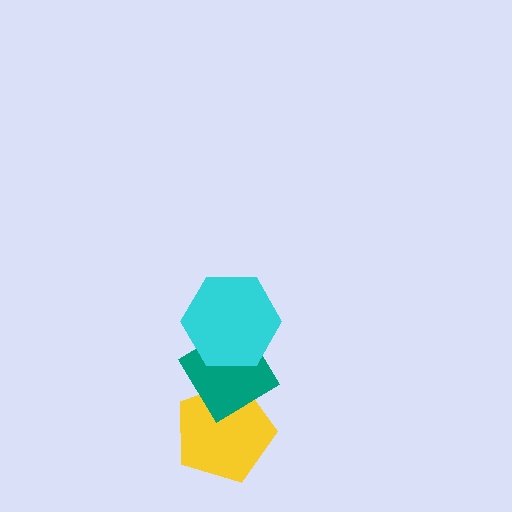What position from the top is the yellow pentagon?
The yellow pentagon is 3rd from the top.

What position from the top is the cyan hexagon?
The cyan hexagon is 1st from the top.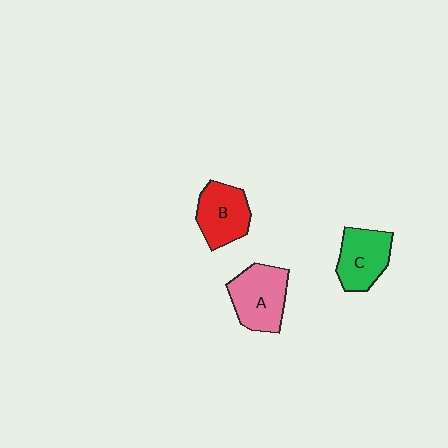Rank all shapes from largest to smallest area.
From largest to smallest: A (pink), C (green), B (red).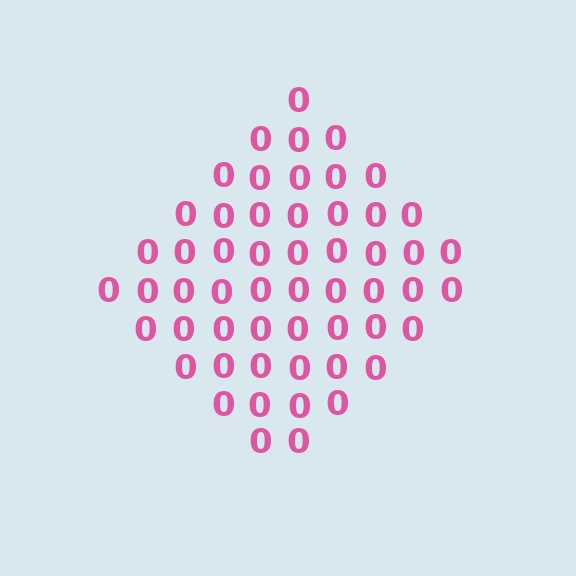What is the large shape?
The large shape is a diamond.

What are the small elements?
The small elements are digit 0's.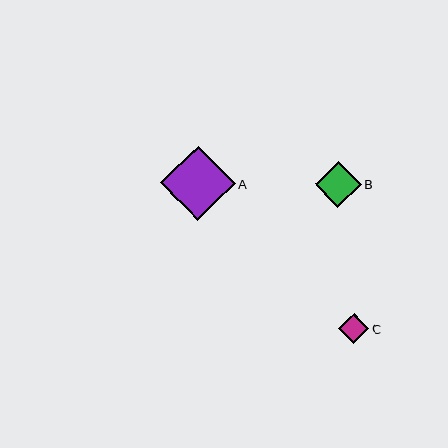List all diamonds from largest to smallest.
From largest to smallest: A, B, C.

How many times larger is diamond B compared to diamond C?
Diamond B is approximately 1.5 times the size of diamond C.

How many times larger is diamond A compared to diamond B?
Diamond A is approximately 1.6 times the size of diamond B.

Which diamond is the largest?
Diamond A is the largest with a size of approximately 75 pixels.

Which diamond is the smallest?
Diamond C is the smallest with a size of approximately 30 pixels.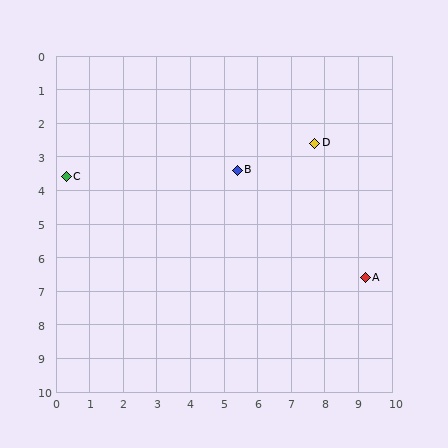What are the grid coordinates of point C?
Point C is at approximately (0.3, 3.6).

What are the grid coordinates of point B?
Point B is at approximately (5.4, 3.4).